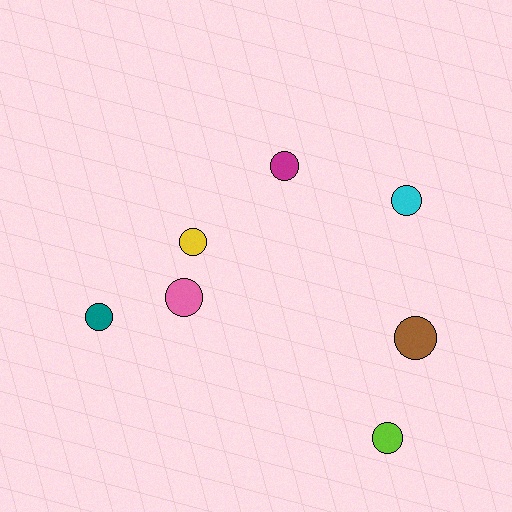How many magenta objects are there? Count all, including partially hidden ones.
There is 1 magenta object.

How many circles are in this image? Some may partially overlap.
There are 7 circles.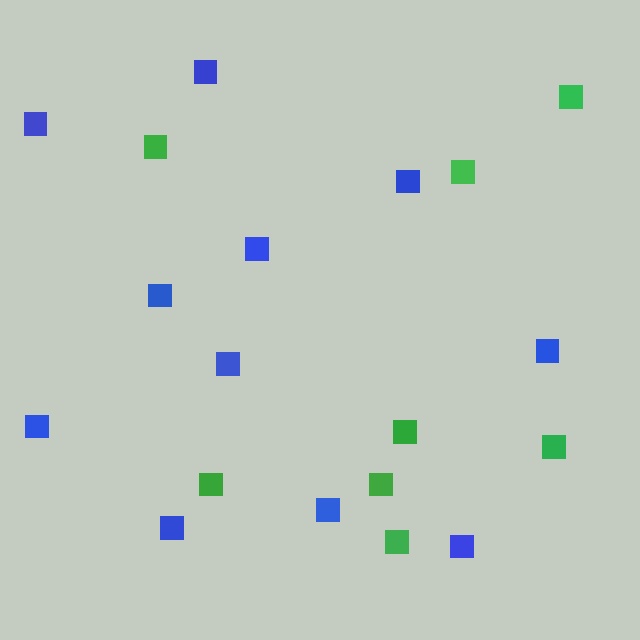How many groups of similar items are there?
There are 2 groups: one group of blue squares (11) and one group of green squares (8).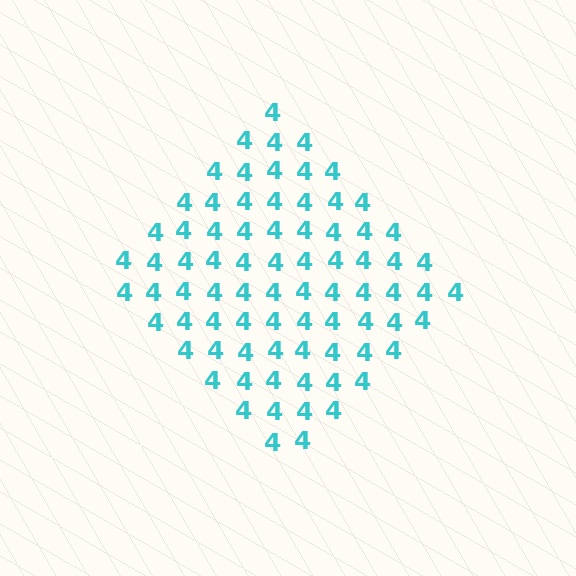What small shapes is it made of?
It is made of small digit 4's.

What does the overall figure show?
The overall figure shows a diamond.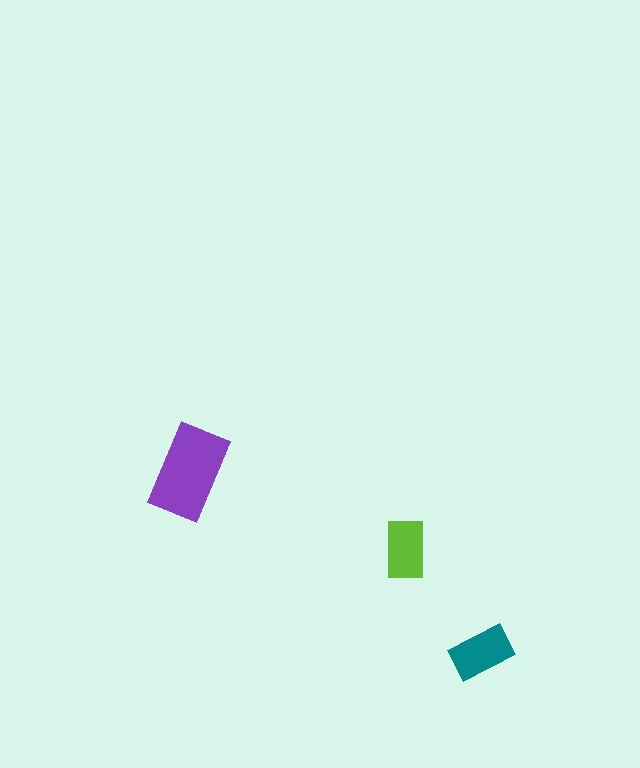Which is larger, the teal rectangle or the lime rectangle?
The teal one.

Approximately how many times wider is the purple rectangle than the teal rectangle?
About 1.5 times wider.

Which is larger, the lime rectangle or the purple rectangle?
The purple one.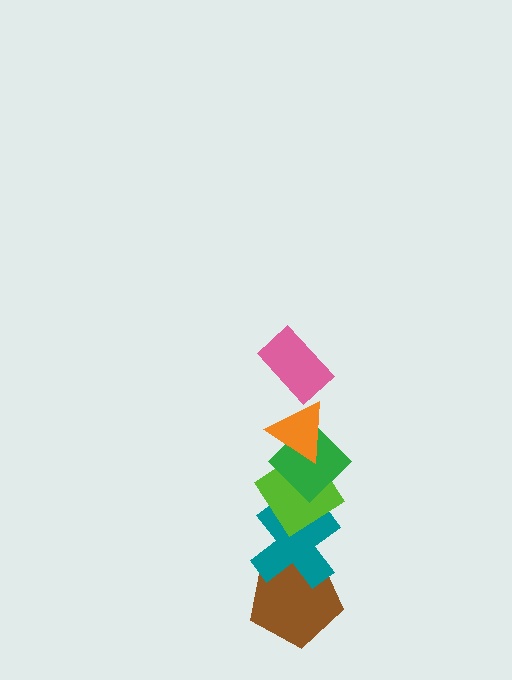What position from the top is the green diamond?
The green diamond is 3rd from the top.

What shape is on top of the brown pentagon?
The teal cross is on top of the brown pentagon.